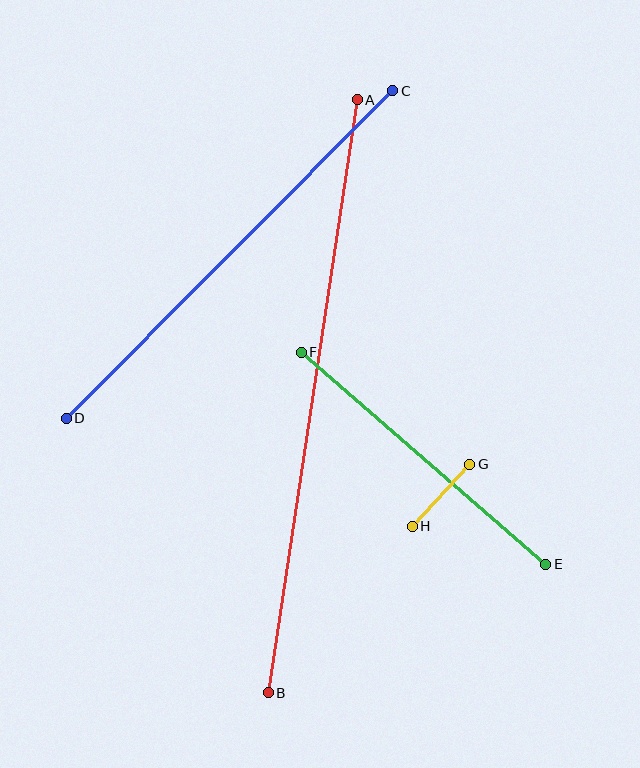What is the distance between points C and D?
The distance is approximately 462 pixels.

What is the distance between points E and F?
The distance is approximately 324 pixels.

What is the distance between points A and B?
The distance is approximately 600 pixels.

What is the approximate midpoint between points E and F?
The midpoint is at approximately (423, 458) pixels.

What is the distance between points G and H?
The distance is approximately 84 pixels.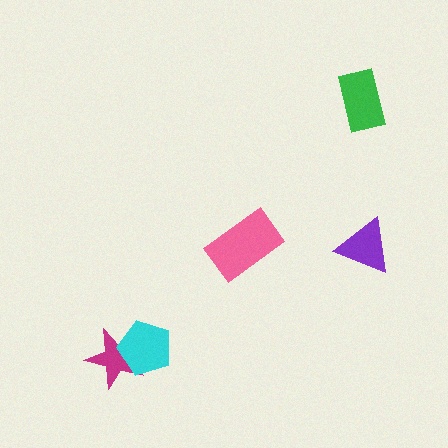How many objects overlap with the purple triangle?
0 objects overlap with the purple triangle.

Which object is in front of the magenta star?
The cyan pentagon is in front of the magenta star.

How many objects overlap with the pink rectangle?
0 objects overlap with the pink rectangle.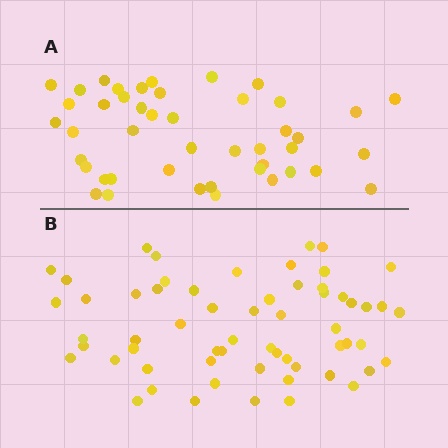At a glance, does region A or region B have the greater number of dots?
Region B (the bottom region) has more dots.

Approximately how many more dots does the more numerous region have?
Region B has approximately 15 more dots than region A.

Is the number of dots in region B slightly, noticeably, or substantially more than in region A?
Region B has noticeably more, but not dramatically so. The ratio is roughly 1.3 to 1.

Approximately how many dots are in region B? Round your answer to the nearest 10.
About 60 dots.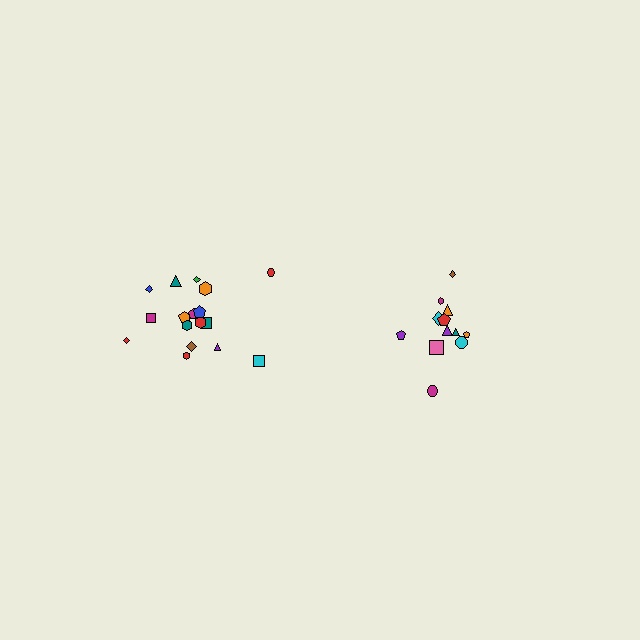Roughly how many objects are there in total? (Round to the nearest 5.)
Roughly 30 objects in total.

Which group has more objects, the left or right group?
The left group.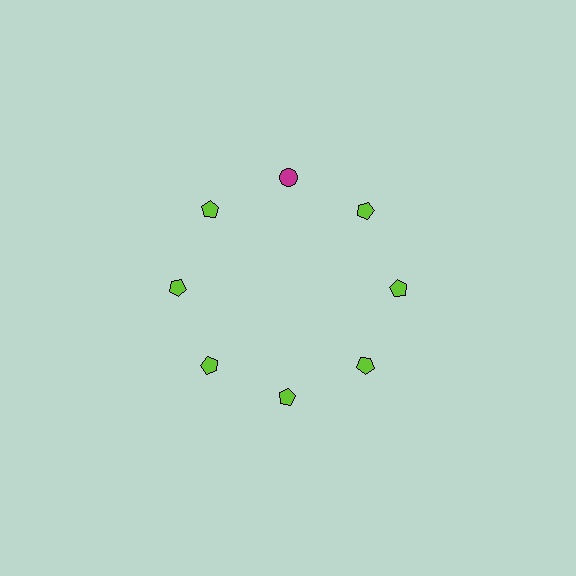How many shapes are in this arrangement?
There are 8 shapes arranged in a ring pattern.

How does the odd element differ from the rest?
It differs in both color (magenta instead of lime) and shape (circle instead of pentagon).